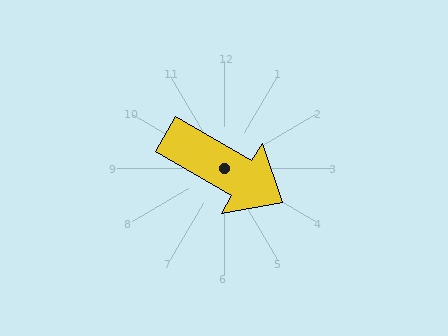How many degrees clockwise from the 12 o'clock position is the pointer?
Approximately 120 degrees.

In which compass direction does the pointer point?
Southeast.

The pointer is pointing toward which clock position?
Roughly 4 o'clock.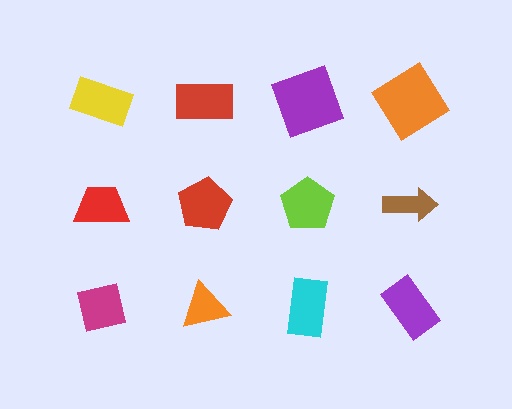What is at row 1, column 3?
A purple square.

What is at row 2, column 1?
A red trapezoid.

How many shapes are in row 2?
4 shapes.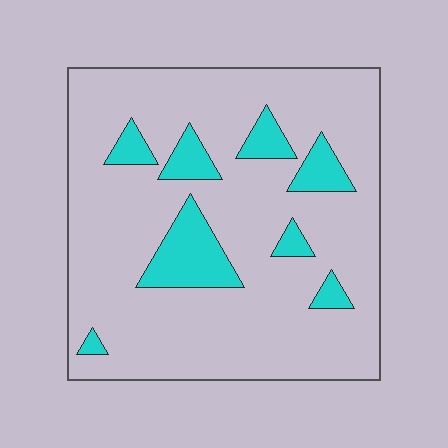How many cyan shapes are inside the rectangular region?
8.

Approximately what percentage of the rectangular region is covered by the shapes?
Approximately 15%.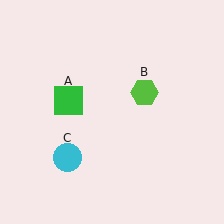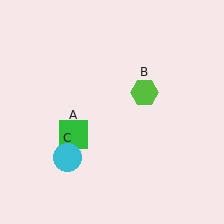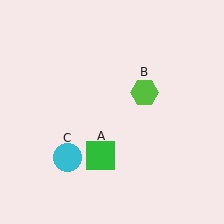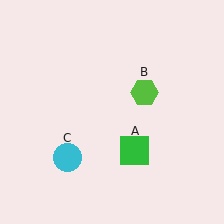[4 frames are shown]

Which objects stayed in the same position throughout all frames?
Lime hexagon (object B) and cyan circle (object C) remained stationary.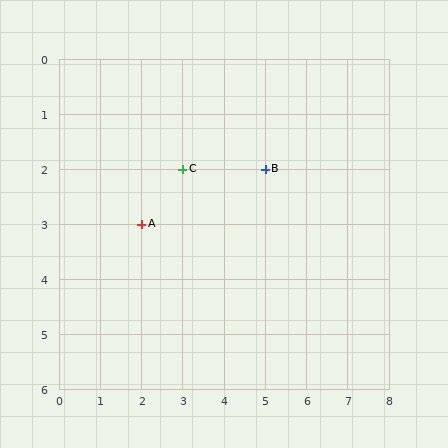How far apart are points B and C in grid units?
Points B and C are 2 columns apart.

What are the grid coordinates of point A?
Point A is at grid coordinates (2, 3).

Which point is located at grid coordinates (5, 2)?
Point B is at (5, 2).